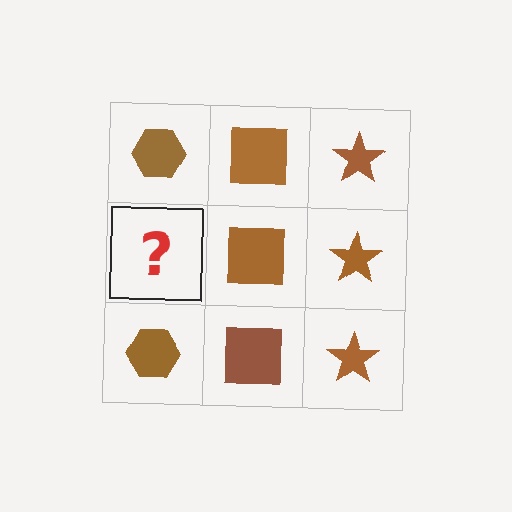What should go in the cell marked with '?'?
The missing cell should contain a brown hexagon.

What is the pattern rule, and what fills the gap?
The rule is that each column has a consistent shape. The gap should be filled with a brown hexagon.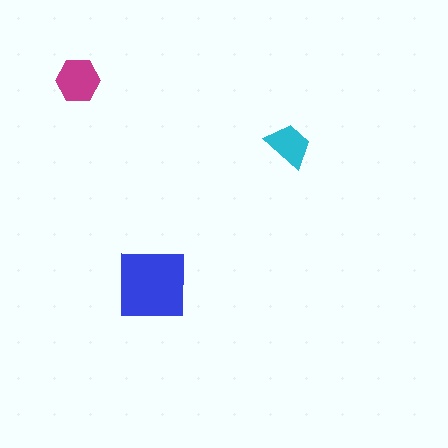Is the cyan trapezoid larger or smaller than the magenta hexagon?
Smaller.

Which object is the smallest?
The cyan trapezoid.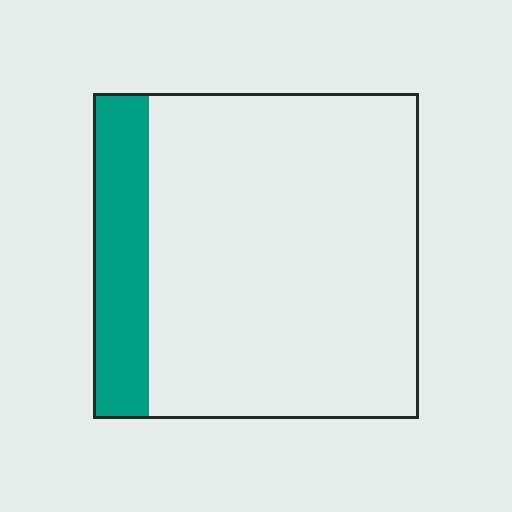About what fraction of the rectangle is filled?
About one sixth (1/6).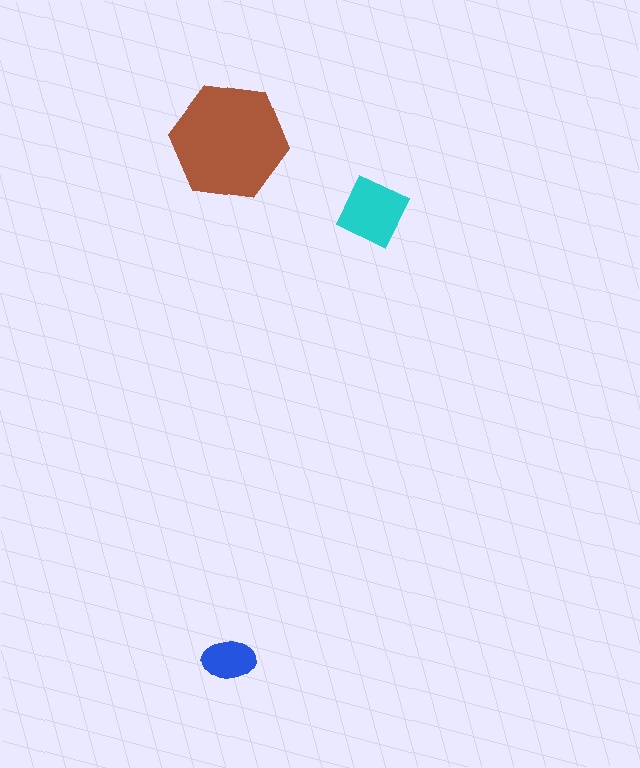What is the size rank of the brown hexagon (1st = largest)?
1st.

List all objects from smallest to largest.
The blue ellipse, the cyan square, the brown hexagon.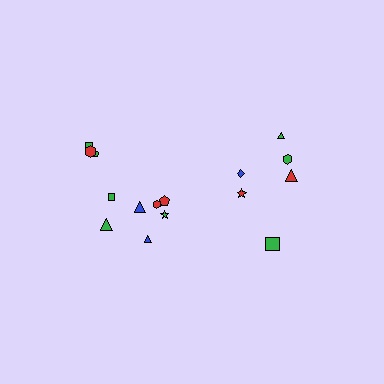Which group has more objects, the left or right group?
The left group.